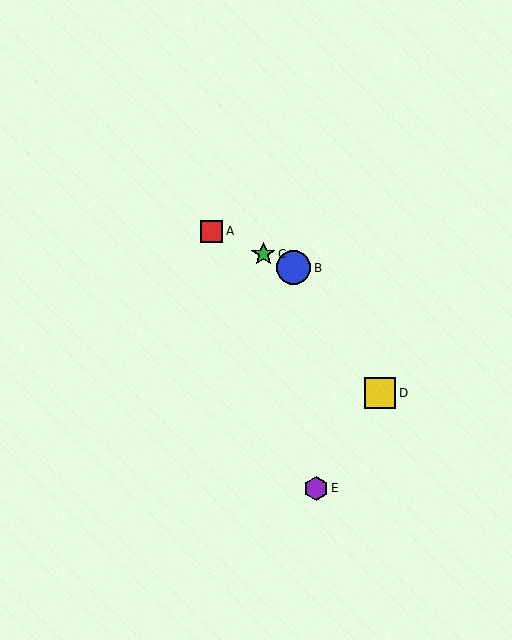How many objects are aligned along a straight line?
3 objects (A, B, C) are aligned along a straight line.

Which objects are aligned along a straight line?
Objects A, B, C are aligned along a straight line.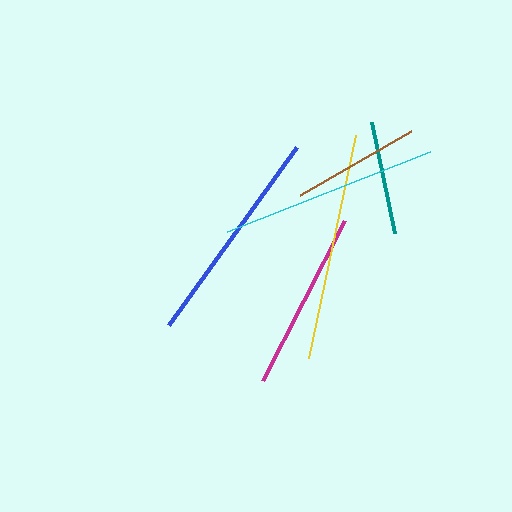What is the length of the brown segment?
The brown segment is approximately 128 pixels long.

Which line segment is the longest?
The yellow line is the longest at approximately 228 pixels.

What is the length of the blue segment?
The blue segment is approximately 219 pixels long.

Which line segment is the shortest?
The teal line is the shortest at approximately 114 pixels.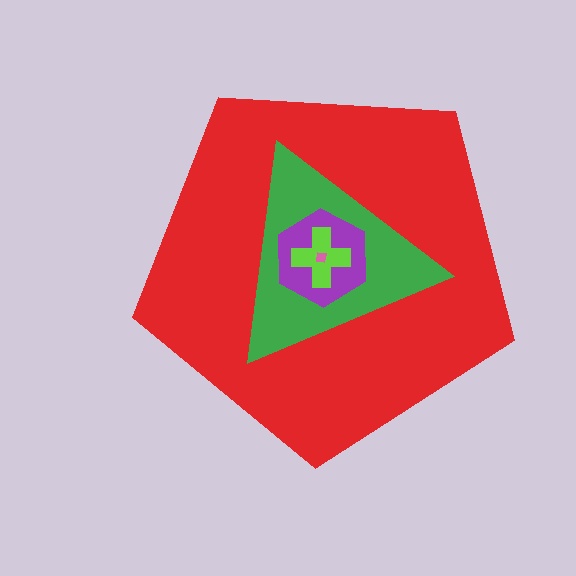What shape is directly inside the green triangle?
The purple hexagon.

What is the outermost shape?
The red pentagon.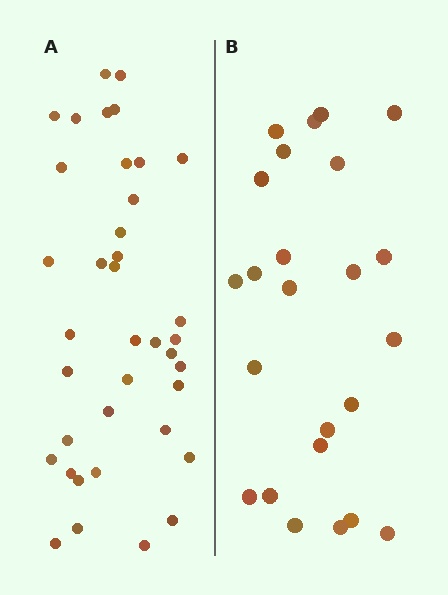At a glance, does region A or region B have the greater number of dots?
Region A (the left region) has more dots.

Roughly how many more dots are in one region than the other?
Region A has approximately 15 more dots than region B.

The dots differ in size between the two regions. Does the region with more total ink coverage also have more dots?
No. Region B has more total ink coverage because its dots are larger, but region A actually contains more individual dots. Total area can be misleading — the number of items is what matters here.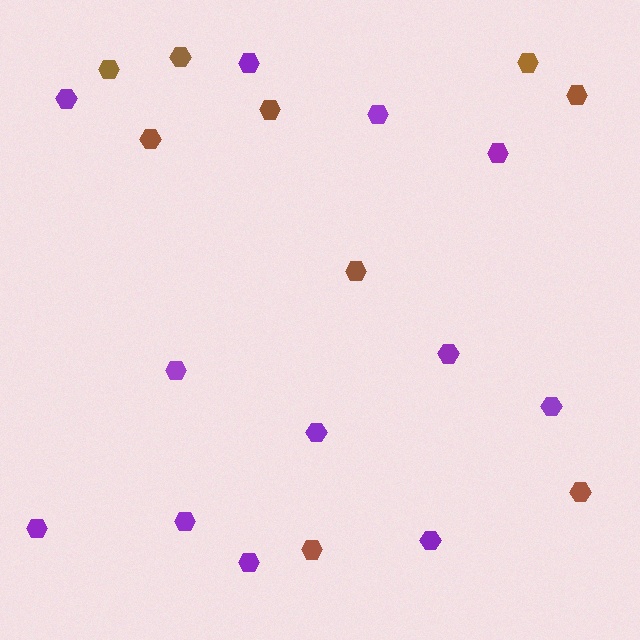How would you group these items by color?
There are 2 groups: one group of brown hexagons (9) and one group of purple hexagons (12).